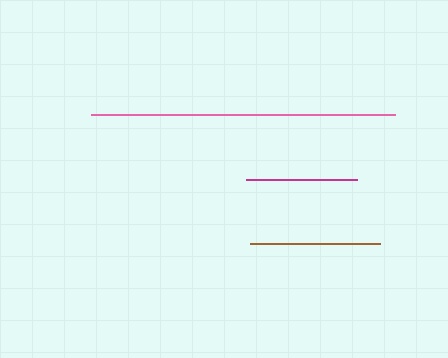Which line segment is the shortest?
The magenta line is the shortest at approximately 111 pixels.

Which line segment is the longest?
The pink line is the longest at approximately 305 pixels.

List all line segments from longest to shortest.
From longest to shortest: pink, brown, magenta.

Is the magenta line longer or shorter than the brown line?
The brown line is longer than the magenta line.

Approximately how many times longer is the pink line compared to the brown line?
The pink line is approximately 2.4 times the length of the brown line.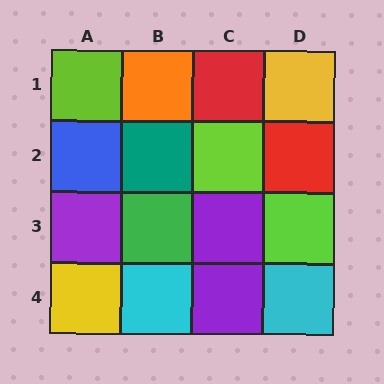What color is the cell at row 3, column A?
Purple.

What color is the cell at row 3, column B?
Green.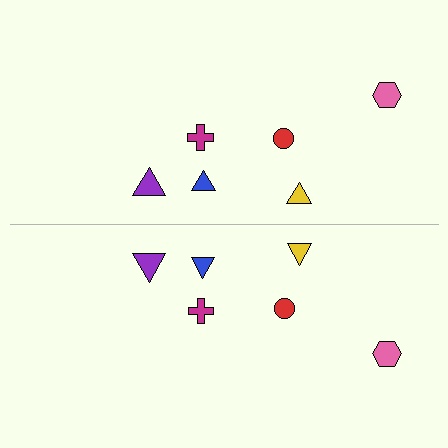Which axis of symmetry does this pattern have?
The pattern has a horizontal axis of symmetry running through the center of the image.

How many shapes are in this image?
There are 12 shapes in this image.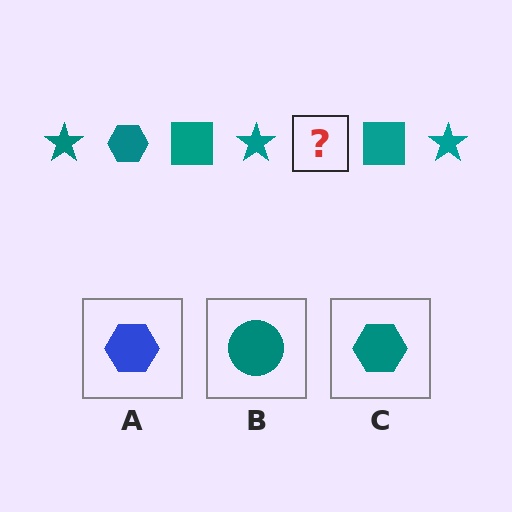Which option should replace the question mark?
Option C.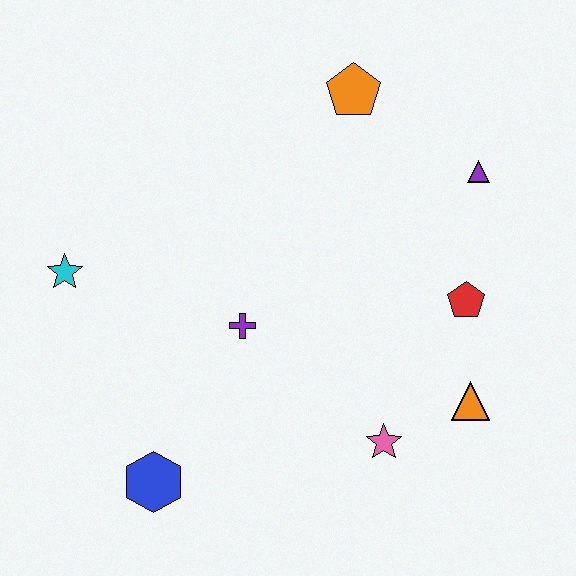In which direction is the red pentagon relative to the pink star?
The red pentagon is above the pink star.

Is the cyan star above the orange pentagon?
No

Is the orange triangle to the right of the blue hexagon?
Yes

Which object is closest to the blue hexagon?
The purple cross is closest to the blue hexagon.